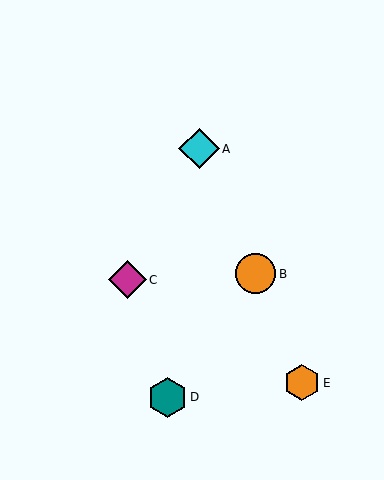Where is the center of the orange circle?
The center of the orange circle is at (256, 274).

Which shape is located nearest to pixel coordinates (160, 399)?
The teal hexagon (labeled D) at (167, 397) is nearest to that location.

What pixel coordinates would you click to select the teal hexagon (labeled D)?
Click at (167, 397) to select the teal hexagon D.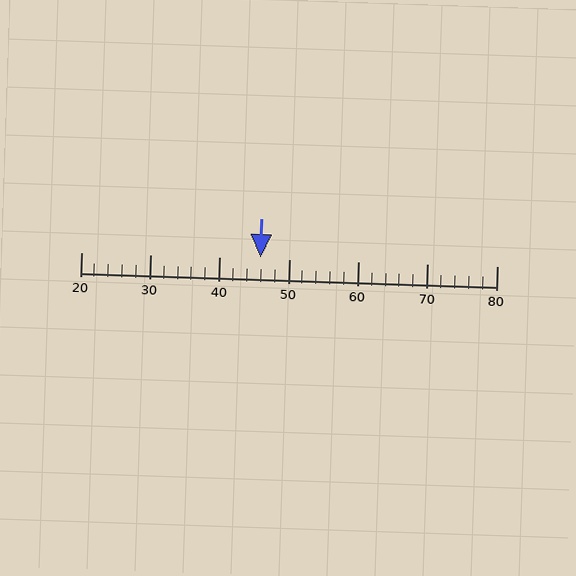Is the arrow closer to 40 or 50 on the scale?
The arrow is closer to 50.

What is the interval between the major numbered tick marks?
The major tick marks are spaced 10 units apart.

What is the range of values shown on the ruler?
The ruler shows values from 20 to 80.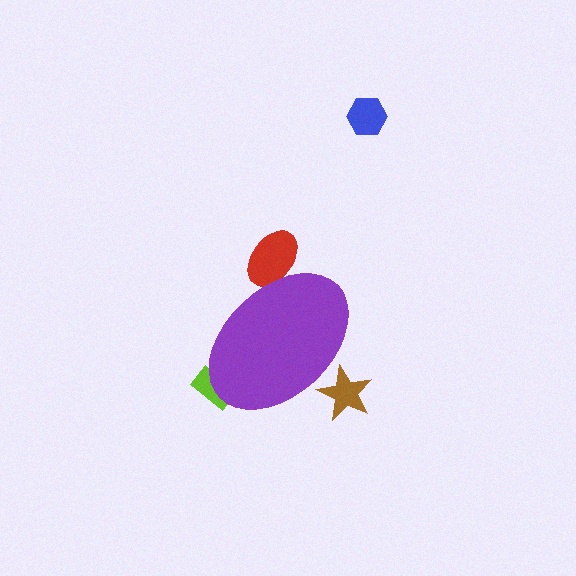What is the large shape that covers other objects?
A purple ellipse.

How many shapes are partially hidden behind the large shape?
3 shapes are partially hidden.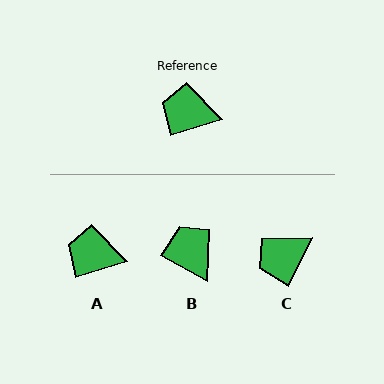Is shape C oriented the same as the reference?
No, it is off by about 47 degrees.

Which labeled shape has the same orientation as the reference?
A.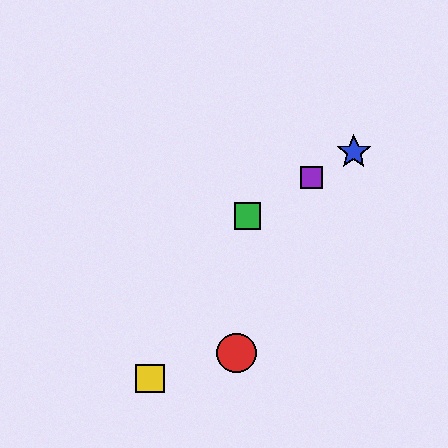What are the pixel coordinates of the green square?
The green square is at (247, 216).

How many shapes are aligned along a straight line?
3 shapes (the blue star, the green square, the purple square) are aligned along a straight line.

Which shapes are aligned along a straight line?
The blue star, the green square, the purple square are aligned along a straight line.